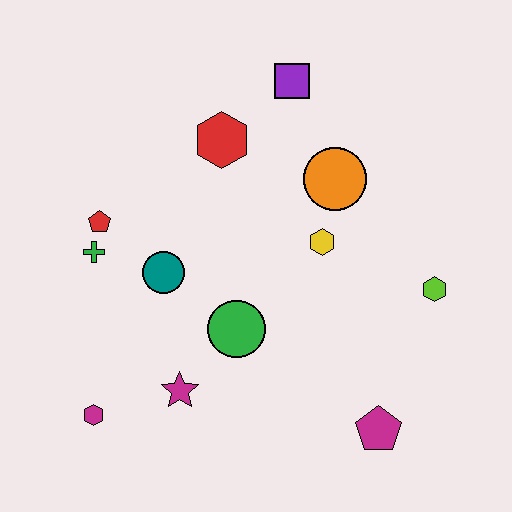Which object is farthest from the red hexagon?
The magenta pentagon is farthest from the red hexagon.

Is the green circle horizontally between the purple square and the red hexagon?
Yes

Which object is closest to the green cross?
The red pentagon is closest to the green cross.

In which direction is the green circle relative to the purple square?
The green circle is below the purple square.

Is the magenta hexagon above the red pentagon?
No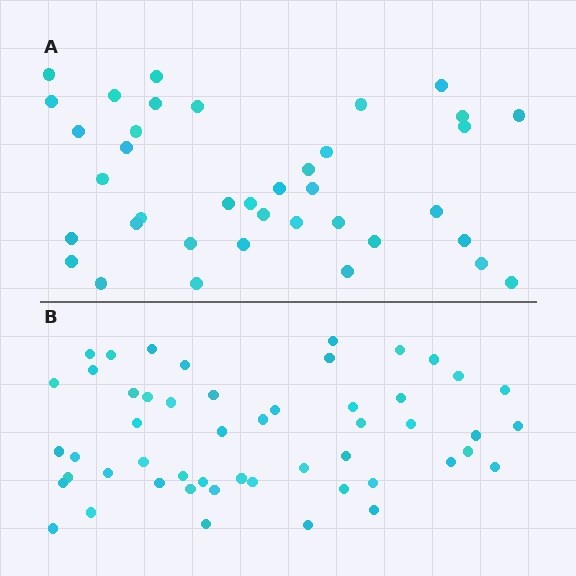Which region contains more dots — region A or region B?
Region B (the bottom region) has more dots.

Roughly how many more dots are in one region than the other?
Region B has approximately 15 more dots than region A.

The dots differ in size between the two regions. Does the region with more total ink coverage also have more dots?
No. Region A has more total ink coverage because its dots are larger, but region B actually contains more individual dots. Total area can be misleading — the number of items is what matters here.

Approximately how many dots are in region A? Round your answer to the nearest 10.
About 40 dots. (The exact count is 38, which rounds to 40.)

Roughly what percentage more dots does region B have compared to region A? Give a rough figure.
About 35% more.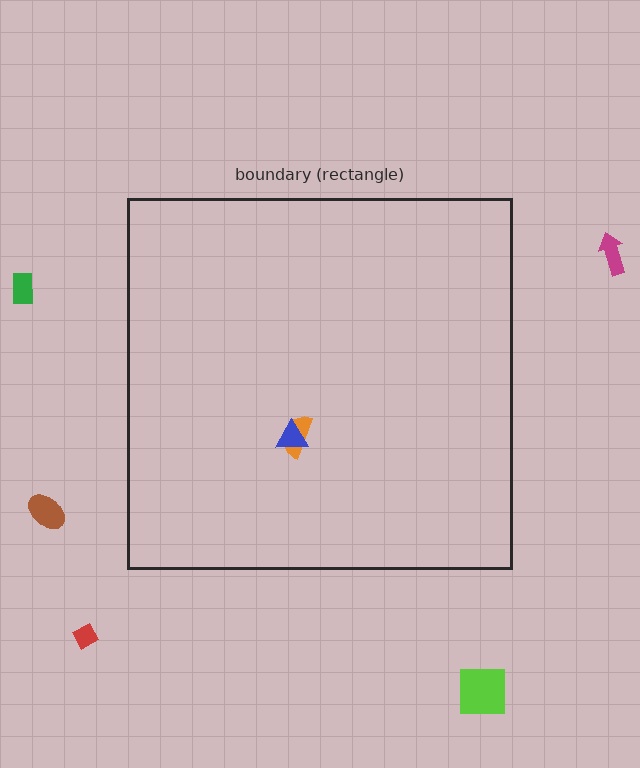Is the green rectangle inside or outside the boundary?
Outside.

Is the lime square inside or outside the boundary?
Outside.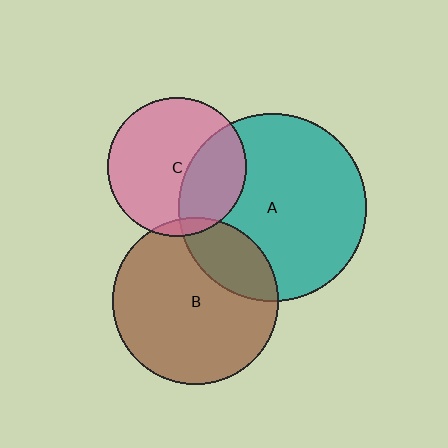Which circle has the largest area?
Circle A (teal).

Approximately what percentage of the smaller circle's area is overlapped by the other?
Approximately 25%.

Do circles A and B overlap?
Yes.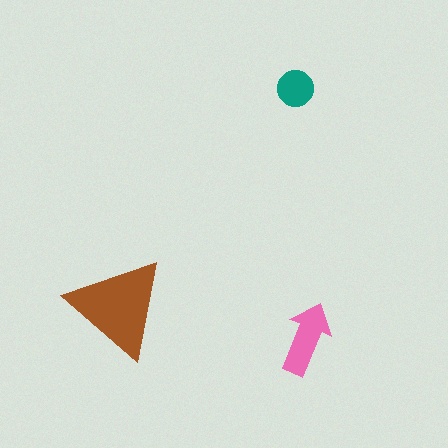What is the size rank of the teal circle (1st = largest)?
3rd.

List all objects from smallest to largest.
The teal circle, the pink arrow, the brown triangle.